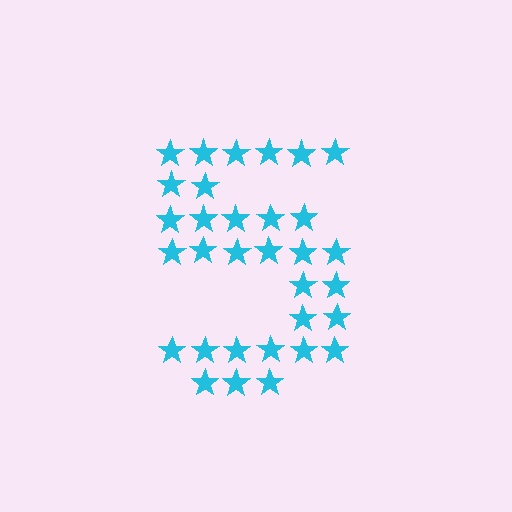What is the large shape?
The large shape is the digit 5.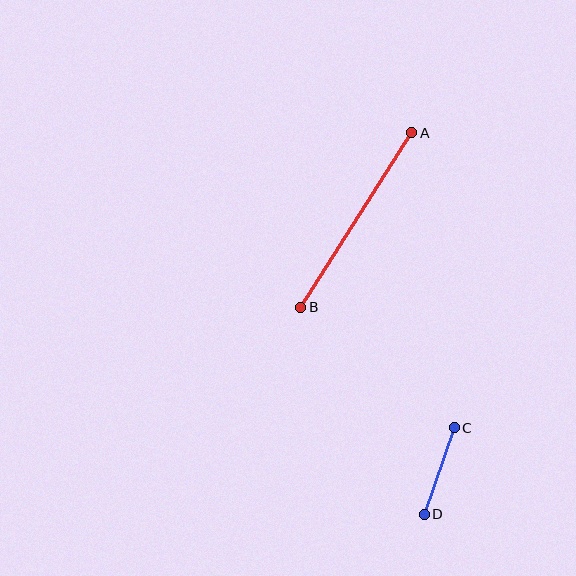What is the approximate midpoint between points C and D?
The midpoint is at approximately (439, 471) pixels.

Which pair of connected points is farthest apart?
Points A and B are farthest apart.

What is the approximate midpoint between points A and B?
The midpoint is at approximately (356, 220) pixels.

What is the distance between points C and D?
The distance is approximately 92 pixels.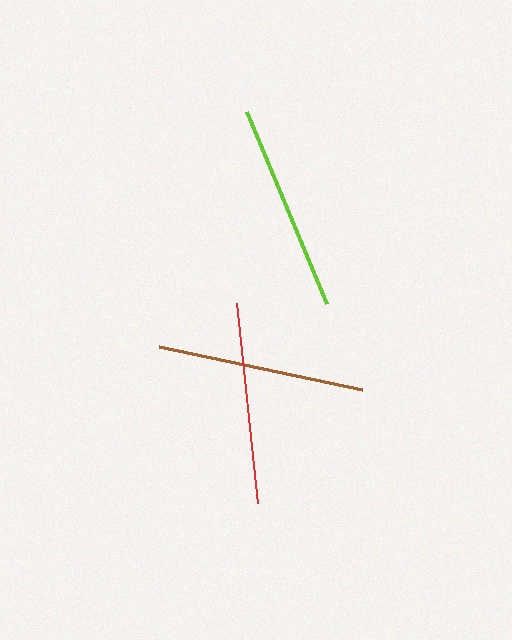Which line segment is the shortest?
The red line is the shortest at approximately 201 pixels.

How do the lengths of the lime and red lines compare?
The lime and red lines are approximately the same length.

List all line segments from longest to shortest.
From longest to shortest: lime, brown, red.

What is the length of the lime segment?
The lime segment is approximately 208 pixels long.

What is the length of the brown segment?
The brown segment is approximately 207 pixels long.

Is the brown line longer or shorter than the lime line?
The lime line is longer than the brown line.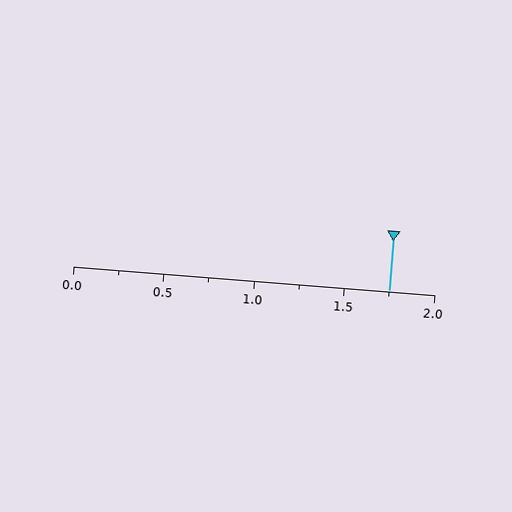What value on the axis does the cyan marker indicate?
The marker indicates approximately 1.75.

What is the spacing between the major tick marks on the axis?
The major ticks are spaced 0.5 apart.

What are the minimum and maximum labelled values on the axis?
The axis runs from 0.0 to 2.0.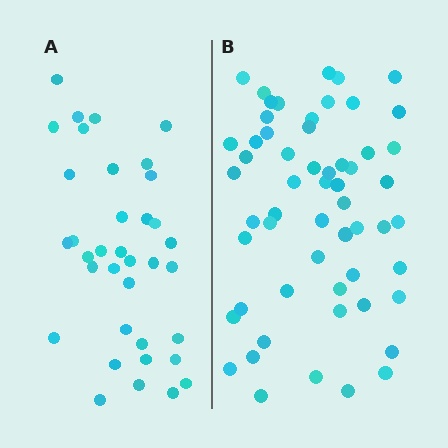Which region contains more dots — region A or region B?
Region B (the right region) has more dots.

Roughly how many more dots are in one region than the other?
Region B has approximately 20 more dots than region A.